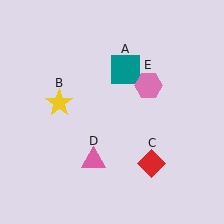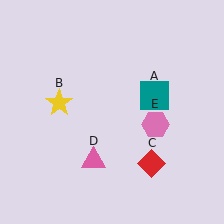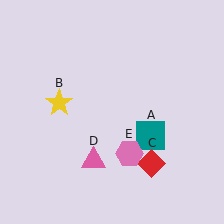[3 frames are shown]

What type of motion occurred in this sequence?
The teal square (object A), pink hexagon (object E) rotated clockwise around the center of the scene.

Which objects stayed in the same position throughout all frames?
Yellow star (object B) and red diamond (object C) and pink triangle (object D) remained stationary.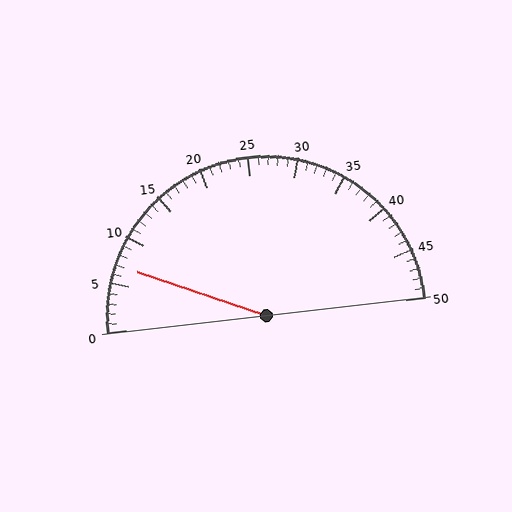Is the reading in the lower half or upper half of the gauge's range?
The reading is in the lower half of the range (0 to 50).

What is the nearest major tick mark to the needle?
The nearest major tick mark is 5.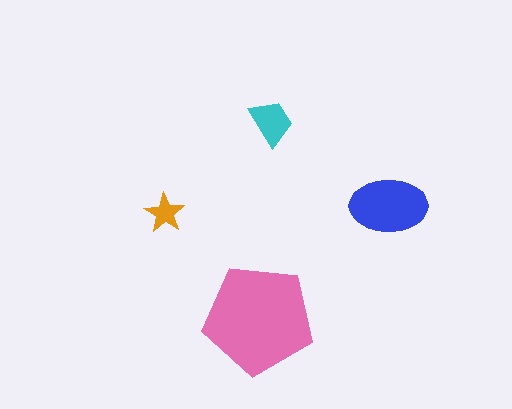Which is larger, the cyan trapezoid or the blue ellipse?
The blue ellipse.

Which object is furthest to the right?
The blue ellipse is rightmost.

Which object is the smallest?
The orange star.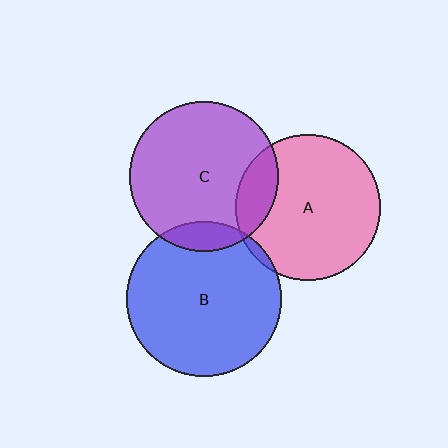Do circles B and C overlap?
Yes.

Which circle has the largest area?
Circle B (blue).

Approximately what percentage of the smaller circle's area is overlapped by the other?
Approximately 10%.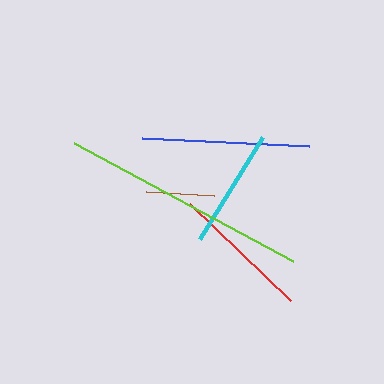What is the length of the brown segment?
The brown segment is approximately 68 pixels long.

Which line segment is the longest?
The lime line is the longest at approximately 248 pixels.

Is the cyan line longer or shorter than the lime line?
The lime line is longer than the cyan line.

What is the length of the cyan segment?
The cyan segment is approximately 120 pixels long.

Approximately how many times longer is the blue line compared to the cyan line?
The blue line is approximately 1.4 times the length of the cyan line.